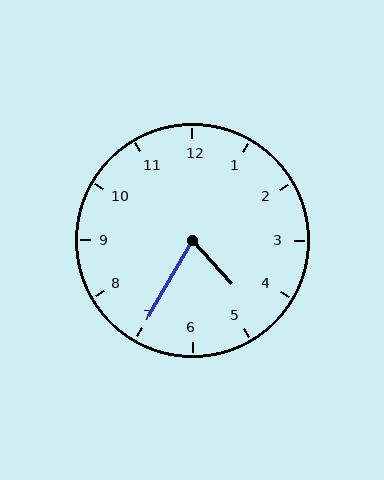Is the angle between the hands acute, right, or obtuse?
It is acute.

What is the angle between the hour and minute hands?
Approximately 72 degrees.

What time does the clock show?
4:35.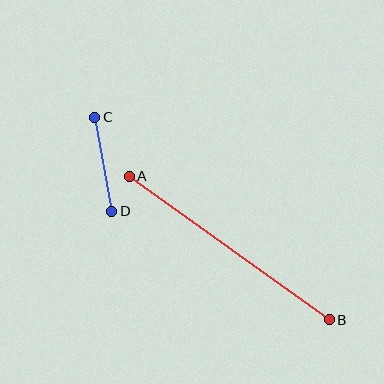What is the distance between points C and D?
The distance is approximately 96 pixels.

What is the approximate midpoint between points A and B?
The midpoint is at approximately (229, 248) pixels.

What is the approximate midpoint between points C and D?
The midpoint is at approximately (103, 164) pixels.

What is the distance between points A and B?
The distance is approximately 246 pixels.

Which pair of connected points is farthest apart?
Points A and B are farthest apart.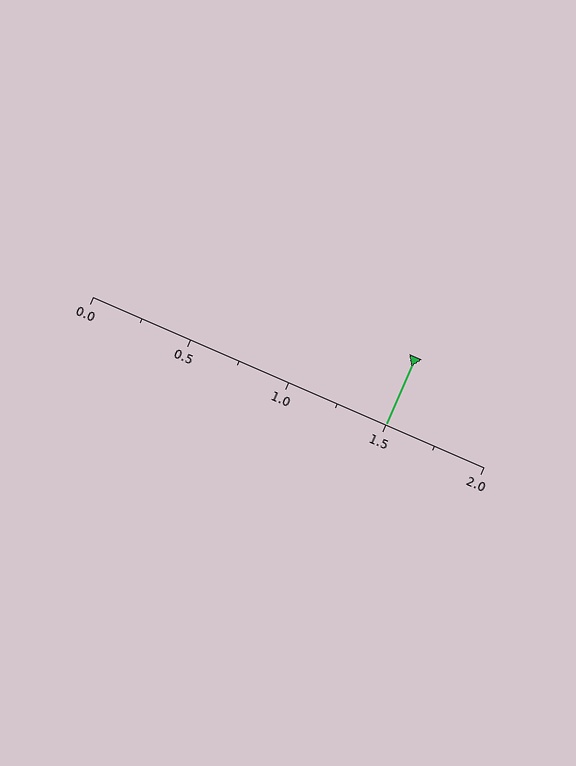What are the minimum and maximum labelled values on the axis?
The axis runs from 0.0 to 2.0.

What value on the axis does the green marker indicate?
The marker indicates approximately 1.5.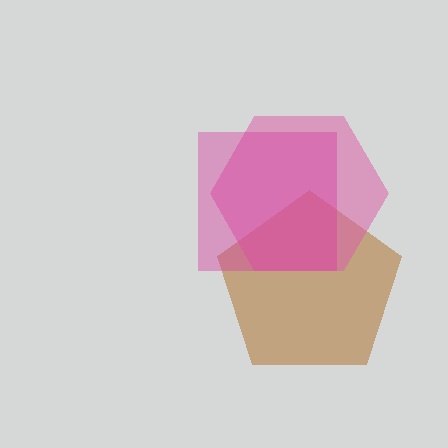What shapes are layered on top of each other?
The layered shapes are: a brown pentagon, a pink hexagon, a magenta square.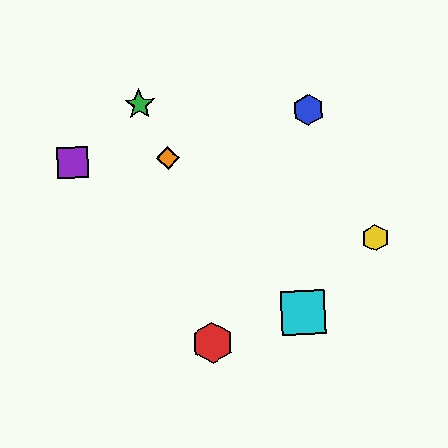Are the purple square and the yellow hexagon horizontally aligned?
No, the purple square is at y≈163 and the yellow hexagon is at y≈238.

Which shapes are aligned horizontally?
The purple square, the orange diamond are aligned horizontally.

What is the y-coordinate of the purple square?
The purple square is at y≈163.